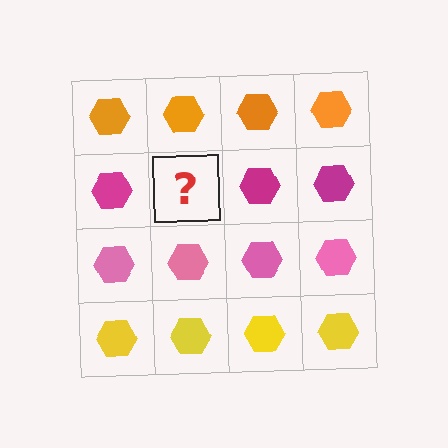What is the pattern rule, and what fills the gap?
The rule is that each row has a consistent color. The gap should be filled with a magenta hexagon.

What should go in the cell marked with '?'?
The missing cell should contain a magenta hexagon.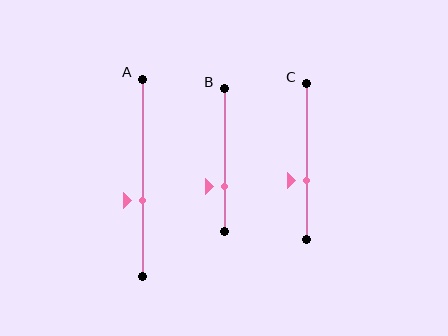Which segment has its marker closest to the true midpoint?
Segment A has its marker closest to the true midpoint.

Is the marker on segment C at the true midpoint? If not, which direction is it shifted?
No, the marker on segment C is shifted downward by about 12% of the segment length.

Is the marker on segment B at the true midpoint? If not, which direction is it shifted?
No, the marker on segment B is shifted downward by about 18% of the segment length.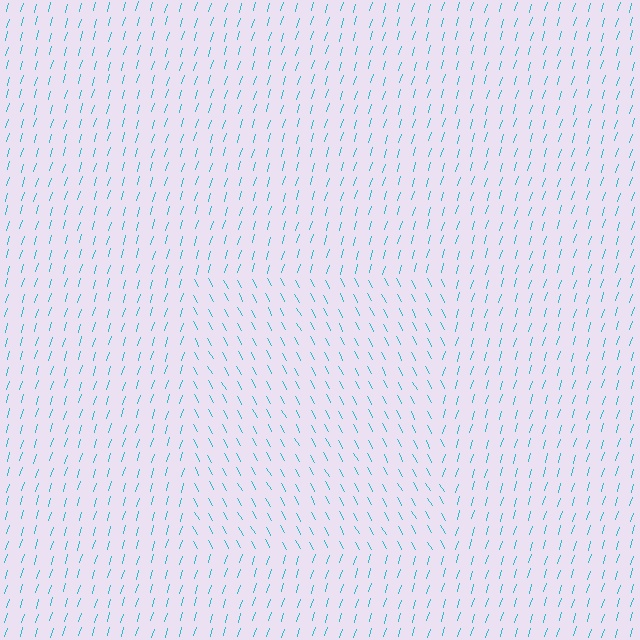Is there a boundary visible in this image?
Yes, there is a texture boundary formed by a change in line orientation.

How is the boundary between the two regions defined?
The boundary is defined purely by a change in line orientation (approximately 45 degrees difference). All lines are the same color and thickness.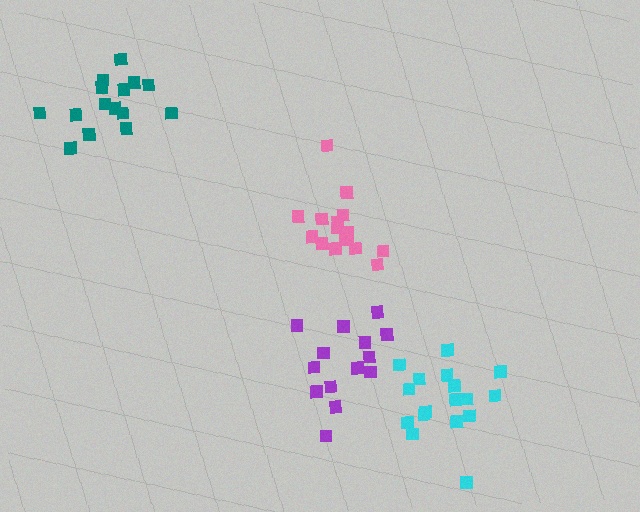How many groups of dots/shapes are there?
There are 4 groups.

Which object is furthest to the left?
The teal cluster is leftmost.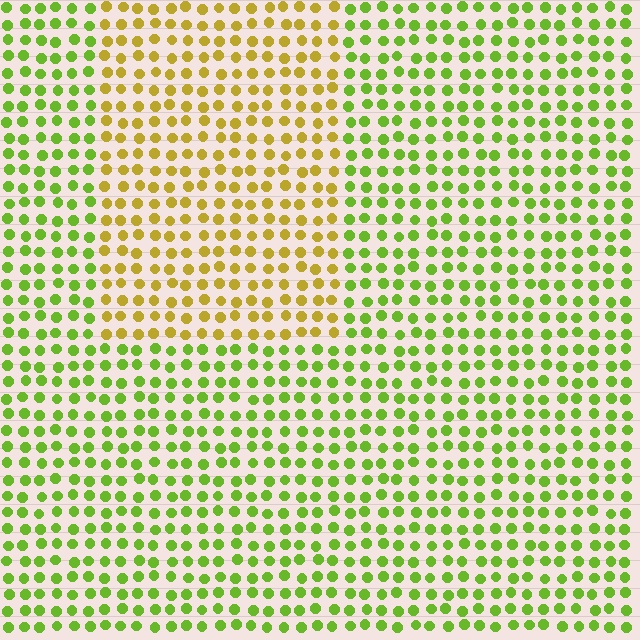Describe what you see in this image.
The image is filled with small lime elements in a uniform arrangement. A rectangle-shaped region is visible where the elements are tinted to a slightly different hue, forming a subtle color boundary.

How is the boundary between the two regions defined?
The boundary is defined purely by a slight shift in hue (about 42 degrees). Spacing, size, and orientation are identical on both sides.